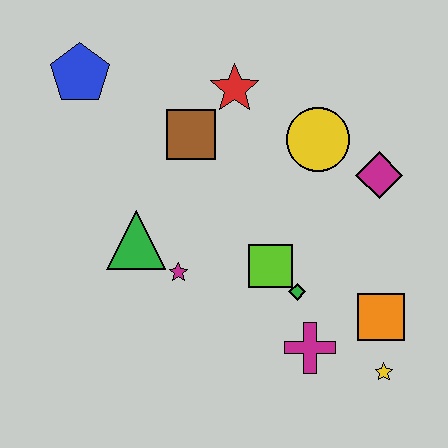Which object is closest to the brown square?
The red star is closest to the brown square.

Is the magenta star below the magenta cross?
No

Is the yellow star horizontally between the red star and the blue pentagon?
No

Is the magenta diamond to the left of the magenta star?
No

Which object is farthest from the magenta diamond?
The blue pentagon is farthest from the magenta diamond.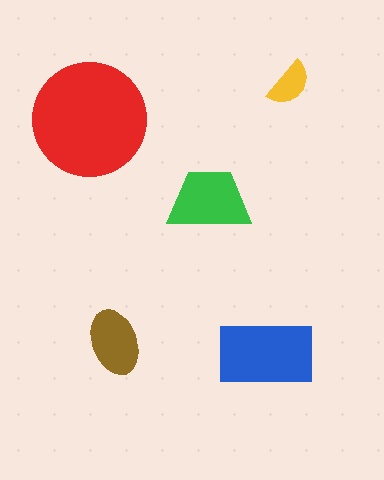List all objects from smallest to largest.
The yellow semicircle, the brown ellipse, the green trapezoid, the blue rectangle, the red circle.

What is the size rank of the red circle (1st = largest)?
1st.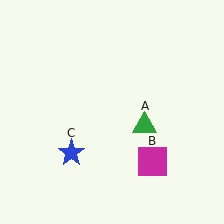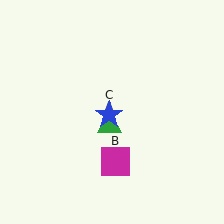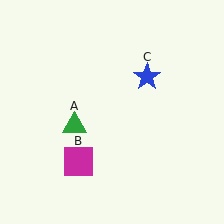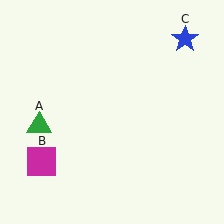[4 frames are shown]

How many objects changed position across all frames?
3 objects changed position: green triangle (object A), magenta square (object B), blue star (object C).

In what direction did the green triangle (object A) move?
The green triangle (object A) moved left.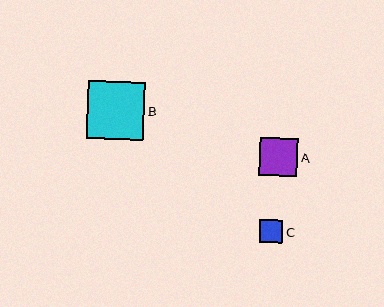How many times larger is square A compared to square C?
Square A is approximately 1.7 times the size of square C.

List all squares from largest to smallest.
From largest to smallest: B, A, C.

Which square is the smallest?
Square C is the smallest with a size of approximately 23 pixels.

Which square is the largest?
Square B is the largest with a size of approximately 57 pixels.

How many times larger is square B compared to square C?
Square B is approximately 2.5 times the size of square C.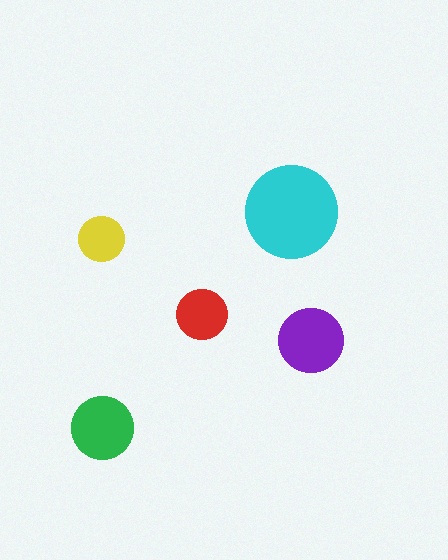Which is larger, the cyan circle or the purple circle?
The cyan one.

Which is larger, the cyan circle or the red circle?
The cyan one.